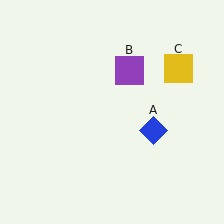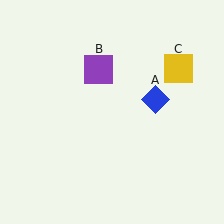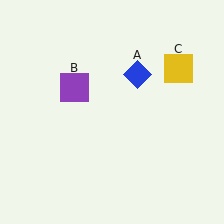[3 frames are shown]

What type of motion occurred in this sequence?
The blue diamond (object A), purple square (object B) rotated counterclockwise around the center of the scene.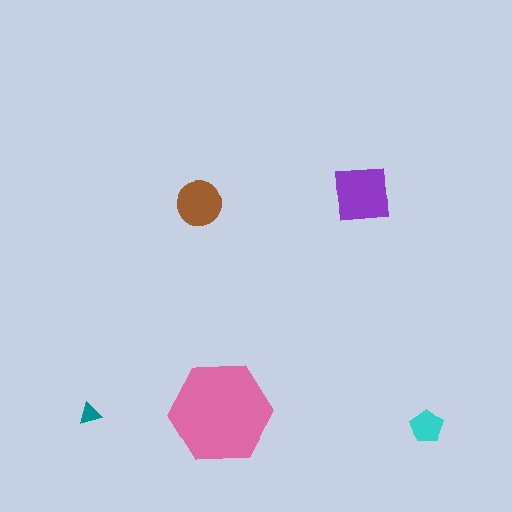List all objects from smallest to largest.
The teal triangle, the cyan pentagon, the brown circle, the purple square, the pink hexagon.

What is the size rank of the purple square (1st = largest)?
2nd.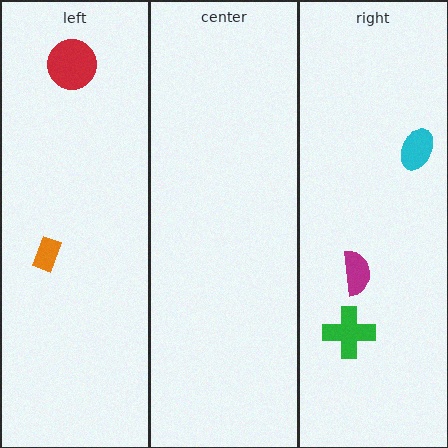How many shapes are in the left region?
2.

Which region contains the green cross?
The right region.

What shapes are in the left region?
The orange rectangle, the red circle.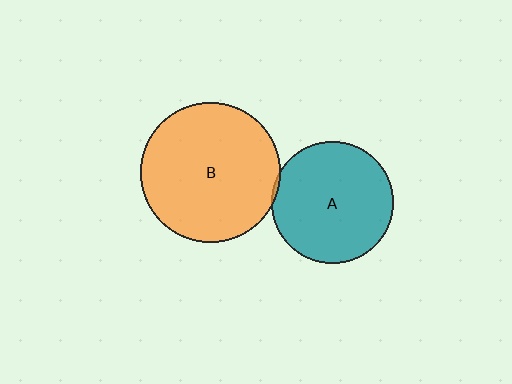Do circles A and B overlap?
Yes.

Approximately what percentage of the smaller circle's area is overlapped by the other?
Approximately 5%.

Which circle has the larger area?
Circle B (orange).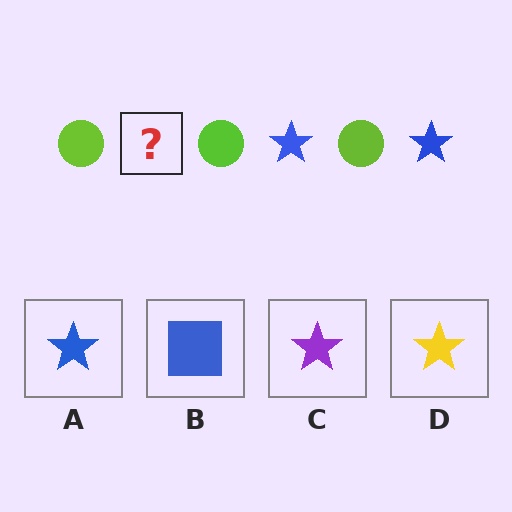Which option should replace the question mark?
Option A.